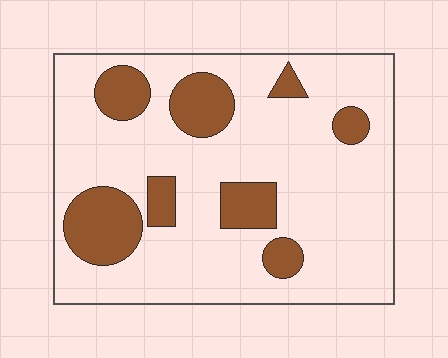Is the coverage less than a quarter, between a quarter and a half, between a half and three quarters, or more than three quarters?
Less than a quarter.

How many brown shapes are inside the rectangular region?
8.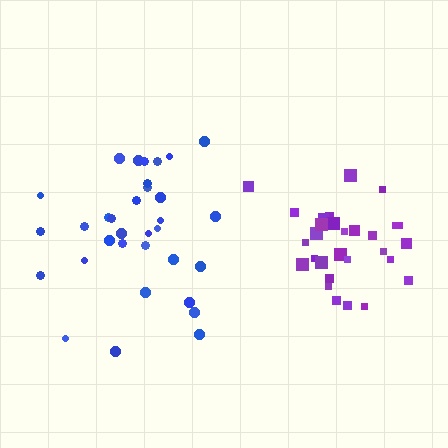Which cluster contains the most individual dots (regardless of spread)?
Blue (33).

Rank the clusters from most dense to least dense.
purple, blue.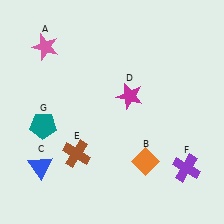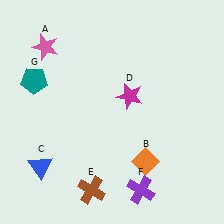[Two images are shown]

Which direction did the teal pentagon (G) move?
The teal pentagon (G) moved up.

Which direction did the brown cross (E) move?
The brown cross (E) moved down.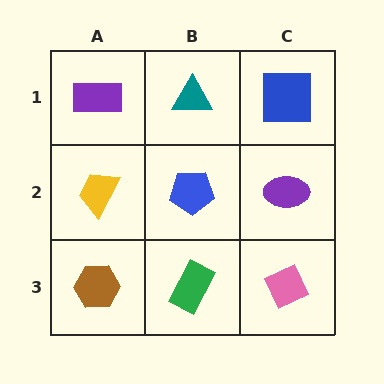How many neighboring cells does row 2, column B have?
4.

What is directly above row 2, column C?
A blue square.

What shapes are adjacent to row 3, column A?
A yellow trapezoid (row 2, column A), a green rectangle (row 3, column B).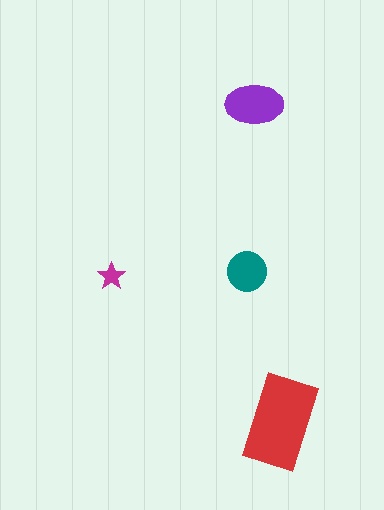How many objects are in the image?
There are 4 objects in the image.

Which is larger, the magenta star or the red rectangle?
The red rectangle.